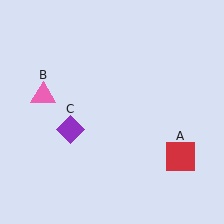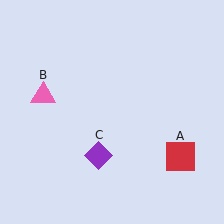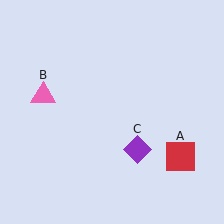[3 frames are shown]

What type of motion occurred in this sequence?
The purple diamond (object C) rotated counterclockwise around the center of the scene.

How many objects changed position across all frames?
1 object changed position: purple diamond (object C).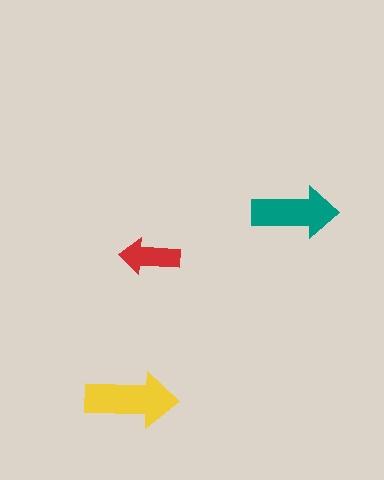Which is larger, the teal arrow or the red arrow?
The teal one.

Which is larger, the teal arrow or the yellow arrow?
The yellow one.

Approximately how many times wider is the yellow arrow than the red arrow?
About 1.5 times wider.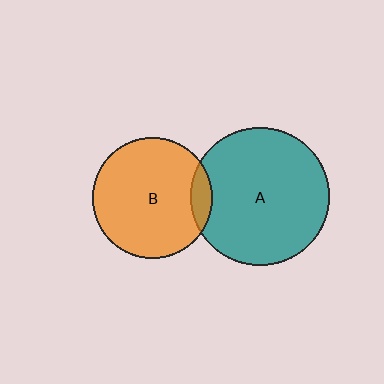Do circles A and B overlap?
Yes.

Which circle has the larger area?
Circle A (teal).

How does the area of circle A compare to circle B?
Approximately 1.3 times.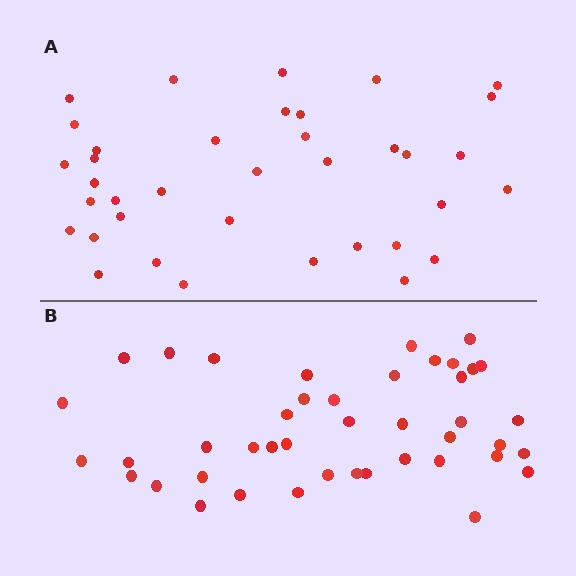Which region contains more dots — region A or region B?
Region B (the bottom region) has more dots.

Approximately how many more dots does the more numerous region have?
Region B has about 6 more dots than region A.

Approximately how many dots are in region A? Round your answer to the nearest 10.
About 40 dots. (The exact count is 37, which rounds to 40.)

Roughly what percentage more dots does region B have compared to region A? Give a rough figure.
About 15% more.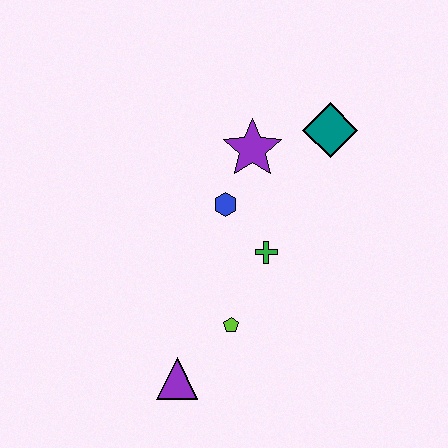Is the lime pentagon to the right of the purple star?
No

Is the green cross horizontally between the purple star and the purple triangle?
No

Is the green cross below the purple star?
Yes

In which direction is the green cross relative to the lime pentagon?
The green cross is above the lime pentagon.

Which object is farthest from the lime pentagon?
The teal diamond is farthest from the lime pentagon.